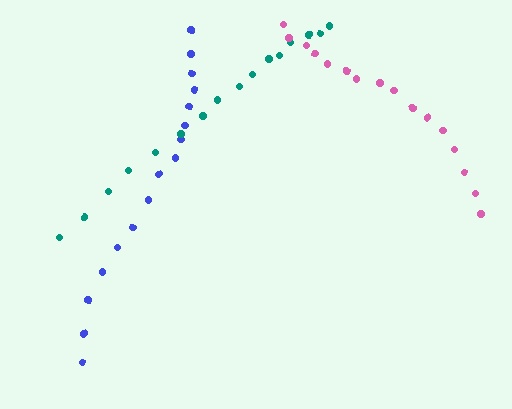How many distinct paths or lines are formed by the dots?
There are 3 distinct paths.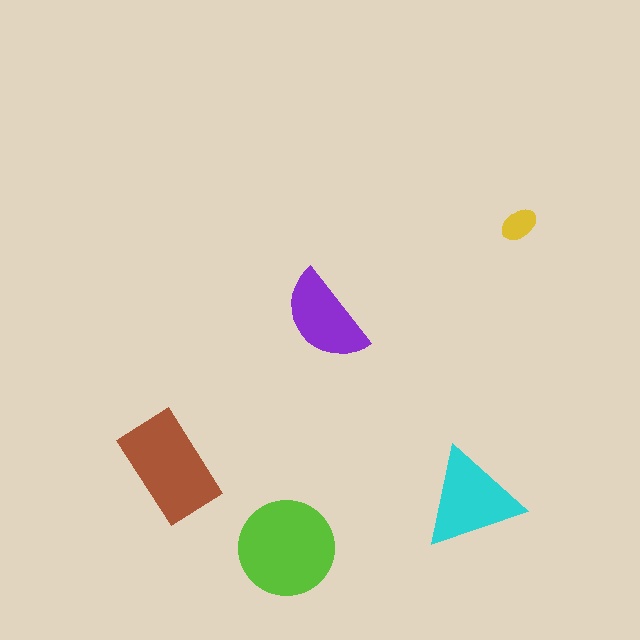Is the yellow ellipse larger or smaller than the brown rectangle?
Smaller.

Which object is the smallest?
The yellow ellipse.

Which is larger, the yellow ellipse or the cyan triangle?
The cyan triangle.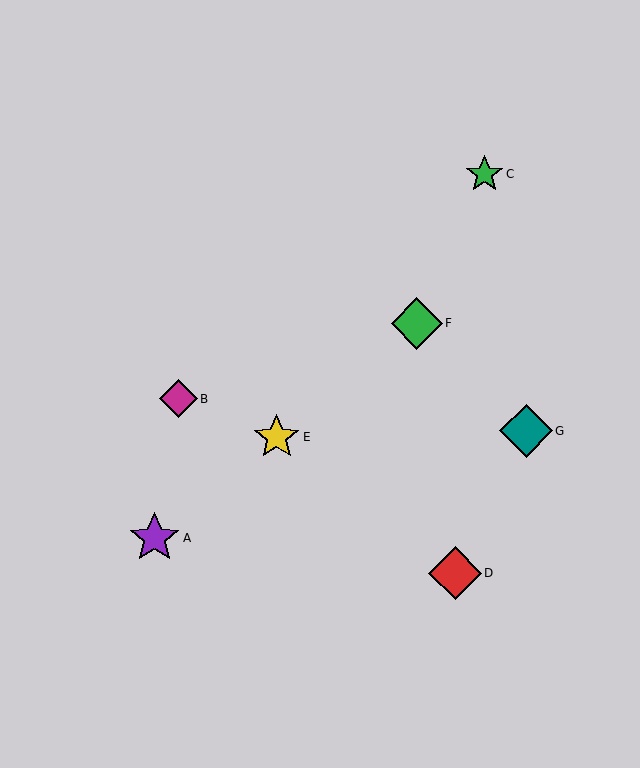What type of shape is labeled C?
Shape C is a green star.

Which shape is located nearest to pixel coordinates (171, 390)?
The magenta diamond (labeled B) at (178, 399) is nearest to that location.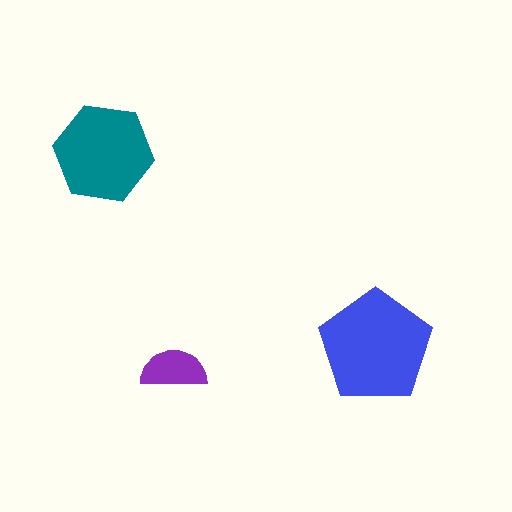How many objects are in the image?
There are 3 objects in the image.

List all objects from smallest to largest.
The purple semicircle, the teal hexagon, the blue pentagon.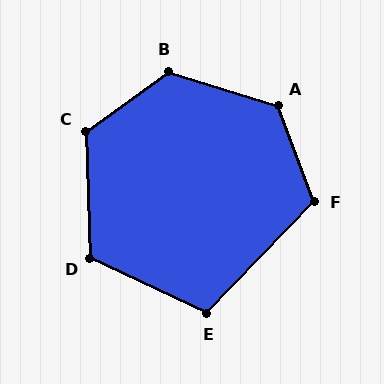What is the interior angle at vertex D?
Approximately 117 degrees (obtuse).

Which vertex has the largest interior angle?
B, at approximately 127 degrees.